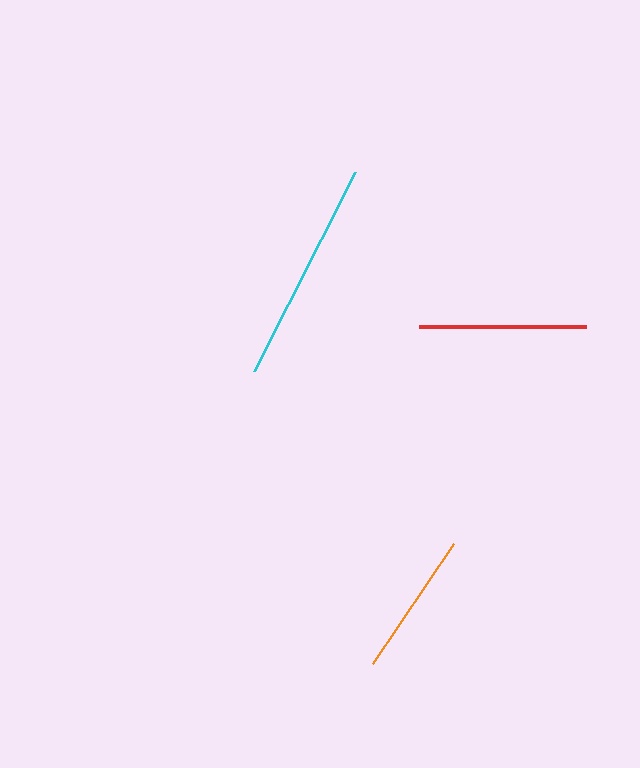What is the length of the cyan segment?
The cyan segment is approximately 223 pixels long.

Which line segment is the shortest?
The orange line is the shortest at approximately 145 pixels.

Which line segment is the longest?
The cyan line is the longest at approximately 223 pixels.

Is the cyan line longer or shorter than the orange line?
The cyan line is longer than the orange line.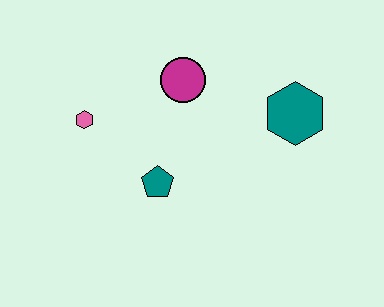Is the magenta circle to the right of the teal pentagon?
Yes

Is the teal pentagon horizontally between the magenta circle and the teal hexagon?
No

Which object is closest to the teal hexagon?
The magenta circle is closest to the teal hexagon.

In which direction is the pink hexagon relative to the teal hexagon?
The pink hexagon is to the left of the teal hexagon.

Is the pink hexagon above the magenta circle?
No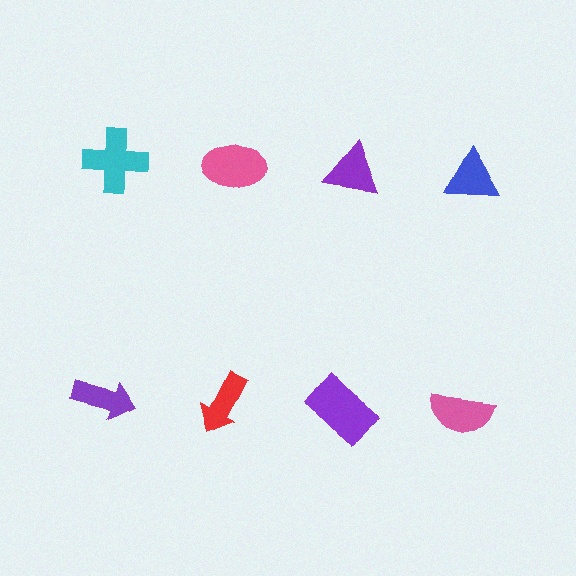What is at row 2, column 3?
A purple rectangle.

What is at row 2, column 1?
A purple arrow.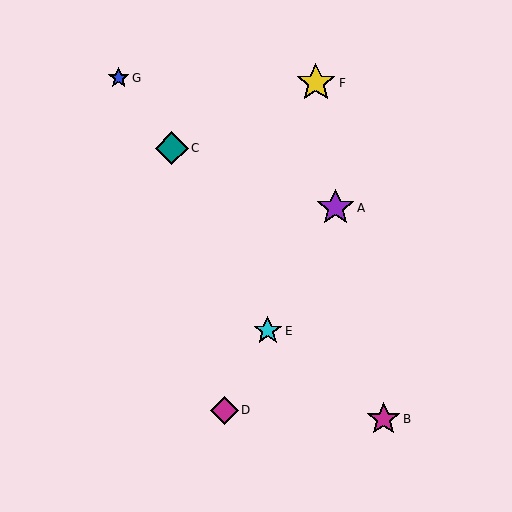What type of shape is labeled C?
Shape C is a teal diamond.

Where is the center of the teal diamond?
The center of the teal diamond is at (172, 148).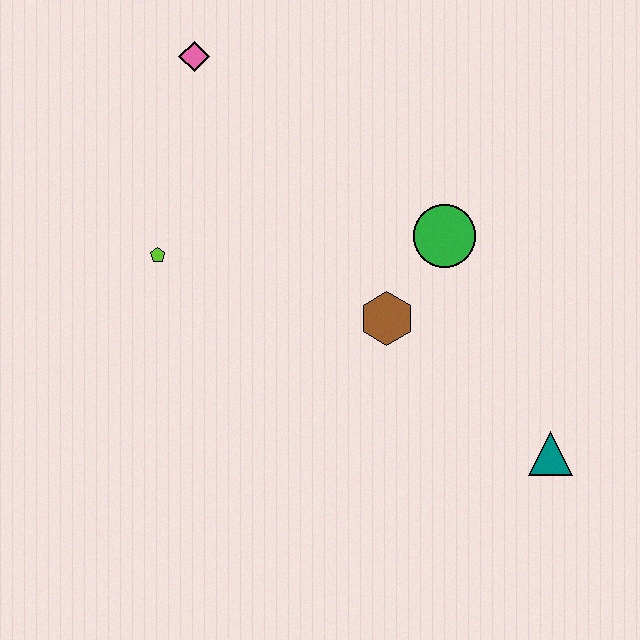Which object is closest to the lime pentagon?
The pink diamond is closest to the lime pentagon.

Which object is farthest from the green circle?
The pink diamond is farthest from the green circle.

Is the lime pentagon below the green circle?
Yes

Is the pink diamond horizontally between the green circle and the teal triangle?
No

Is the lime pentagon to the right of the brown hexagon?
No